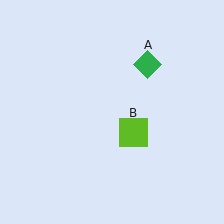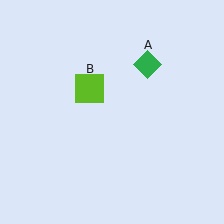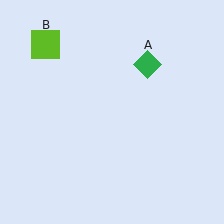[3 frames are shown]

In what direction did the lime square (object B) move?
The lime square (object B) moved up and to the left.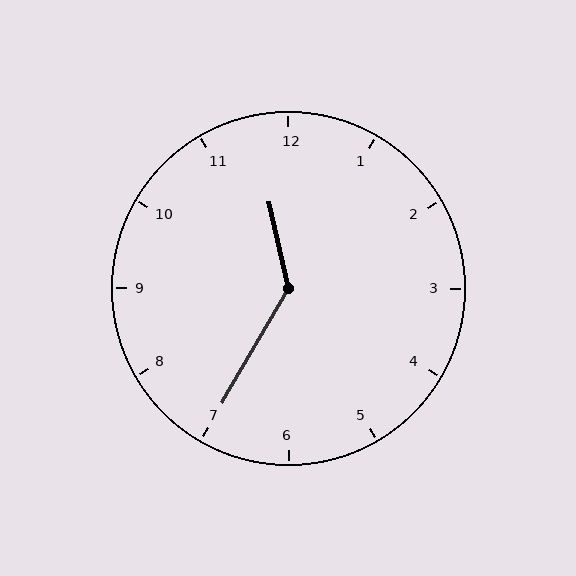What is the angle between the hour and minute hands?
Approximately 138 degrees.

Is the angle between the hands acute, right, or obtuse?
It is obtuse.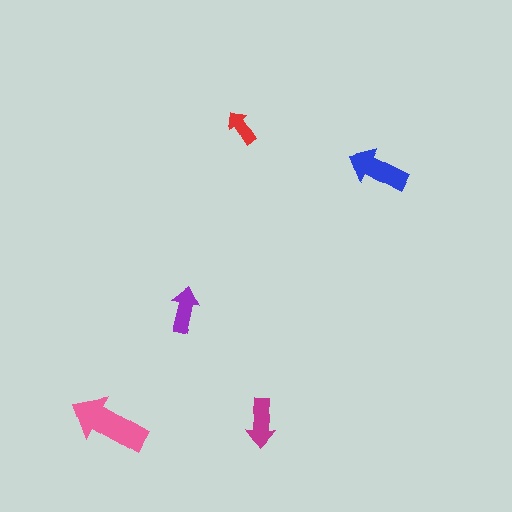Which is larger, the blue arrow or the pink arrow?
The pink one.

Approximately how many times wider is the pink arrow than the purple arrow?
About 1.5 times wider.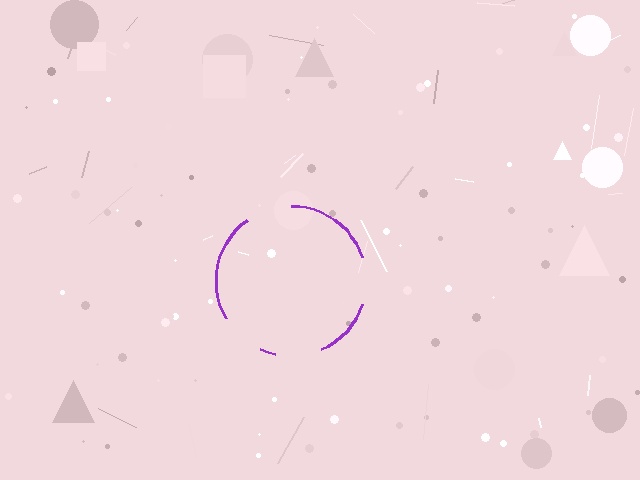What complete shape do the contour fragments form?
The contour fragments form a circle.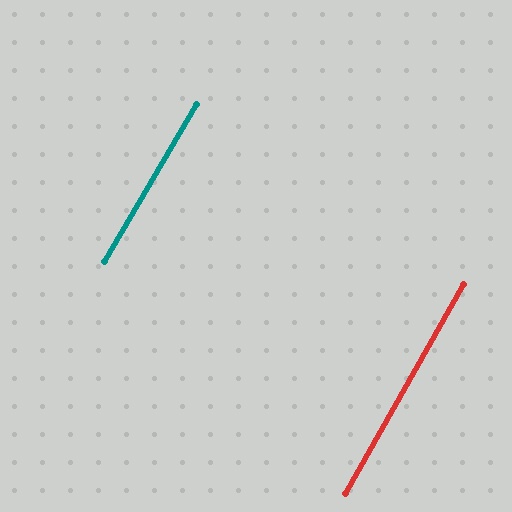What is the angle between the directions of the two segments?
Approximately 1 degree.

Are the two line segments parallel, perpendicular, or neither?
Parallel — their directions differ by only 1.0°.